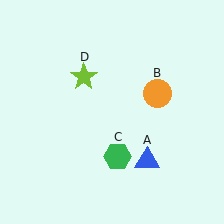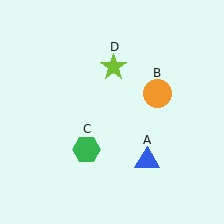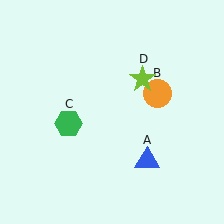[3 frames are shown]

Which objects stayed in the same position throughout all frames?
Blue triangle (object A) and orange circle (object B) remained stationary.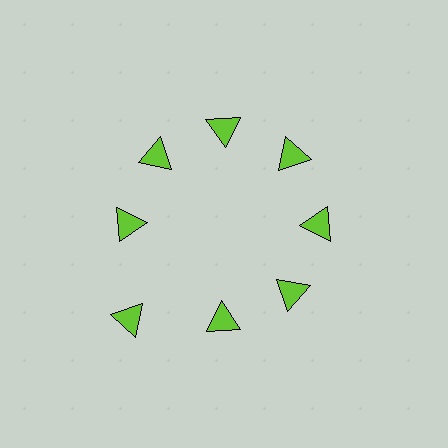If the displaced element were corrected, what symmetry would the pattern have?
It would have 8-fold rotational symmetry — the pattern would map onto itself every 45 degrees.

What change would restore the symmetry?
The symmetry would be restored by moving it inward, back onto the ring so that all 8 triangles sit at equal angles and equal distance from the center.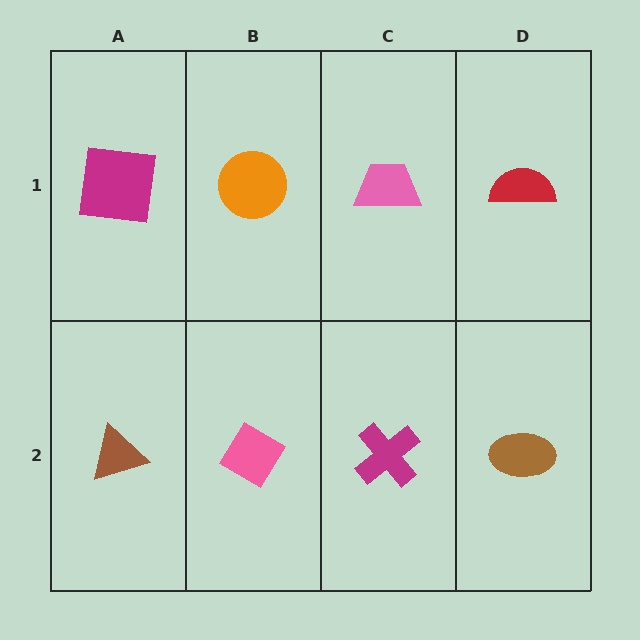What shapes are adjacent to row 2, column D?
A red semicircle (row 1, column D), a magenta cross (row 2, column C).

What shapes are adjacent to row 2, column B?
An orange circle (row 1, column B), a brown triangle (row 2, column A), a magenta cross (row 2, column C).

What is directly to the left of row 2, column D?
A magenta cross.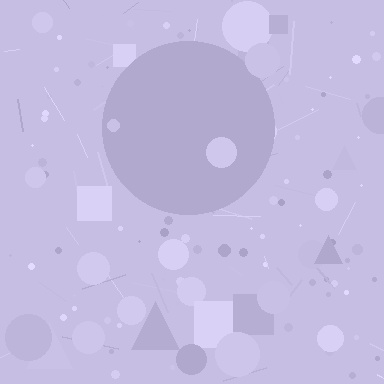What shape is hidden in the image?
A circle is hidden in the image.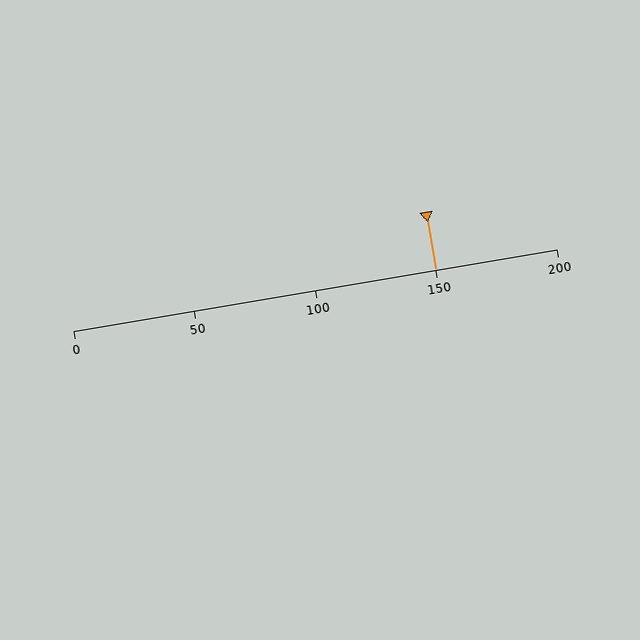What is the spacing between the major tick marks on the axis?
The major ticks are spaced 50 apart.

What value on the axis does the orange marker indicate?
The marker indicates approximately 150.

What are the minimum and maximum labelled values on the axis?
The axis runs from 0 to 200.